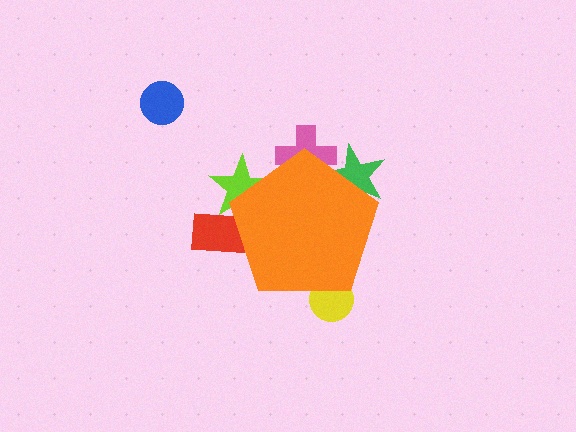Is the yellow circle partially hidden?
Yes, the yellow circle is partially hidden behind the orange pentagon.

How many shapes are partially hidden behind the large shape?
5 shapes are partially hidden.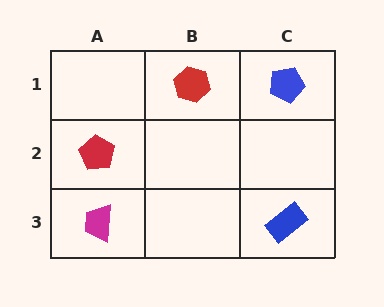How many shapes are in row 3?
2 shapes.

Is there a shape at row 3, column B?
No, that cell is empty.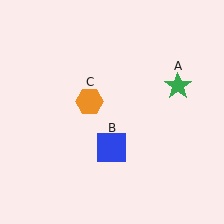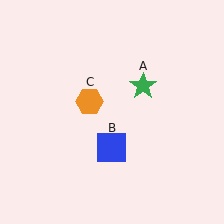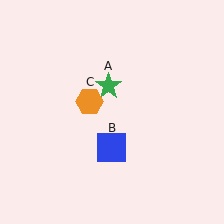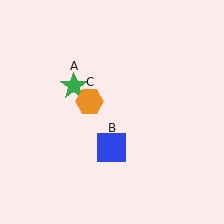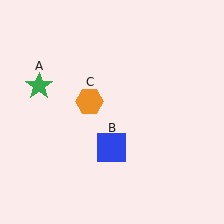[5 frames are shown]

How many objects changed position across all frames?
1 object changed position: green star (object A).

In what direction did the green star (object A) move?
The green star (object A) moved left.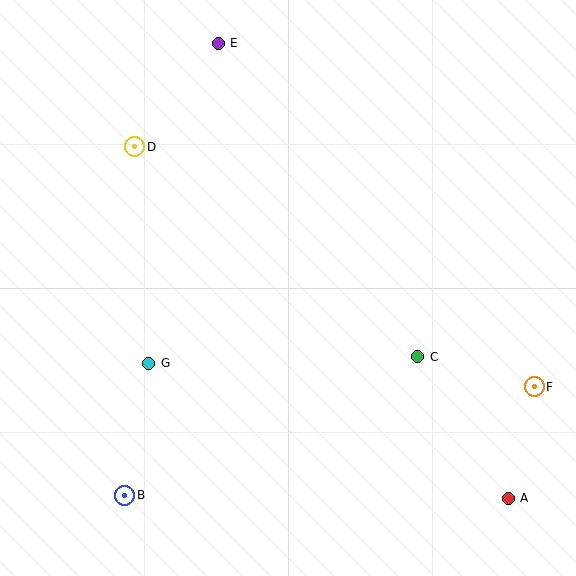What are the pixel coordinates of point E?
Point E is at (218, 43).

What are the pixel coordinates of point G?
Point G is at (149, 363).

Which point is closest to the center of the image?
Point C at (418, 357) is closest to the center.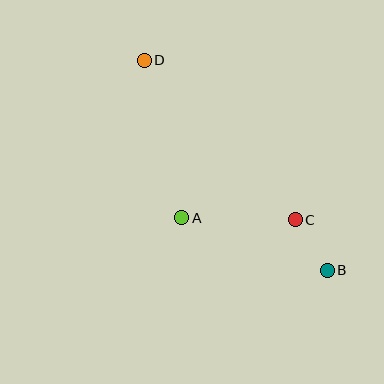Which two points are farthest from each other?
Points B and D are farthest from each other.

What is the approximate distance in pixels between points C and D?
The distance between C and D is approximately 220 pixels.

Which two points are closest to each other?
Points B and C are closest to each other.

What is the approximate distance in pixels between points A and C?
The distance between A and C is approximately 114 pixels.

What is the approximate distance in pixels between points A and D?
The distance between A and D is approximately 162 pixels.